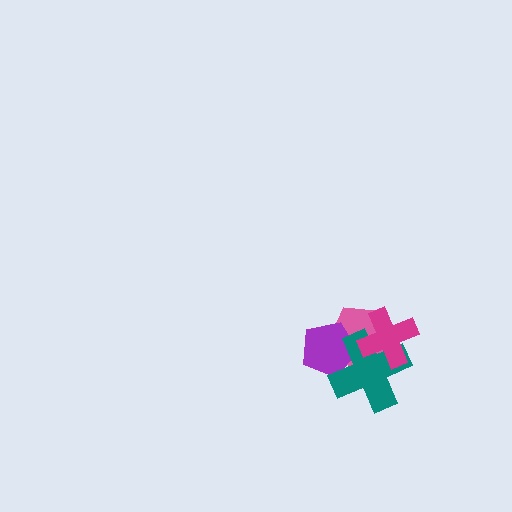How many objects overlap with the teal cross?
3 objects overlap with the teal cross.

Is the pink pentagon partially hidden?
Yes, it is partially covered by another shape.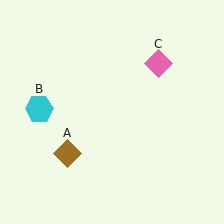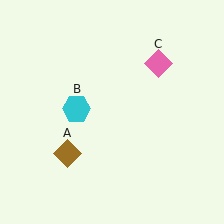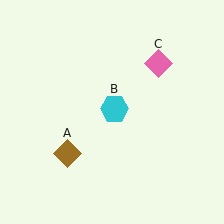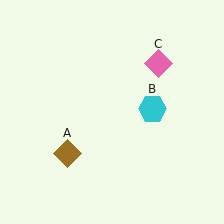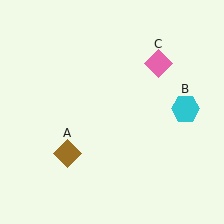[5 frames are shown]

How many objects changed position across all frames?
1 object changed position: cyan hexagon (object B).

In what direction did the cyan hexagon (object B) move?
The cyan hexagon (object B) moved right.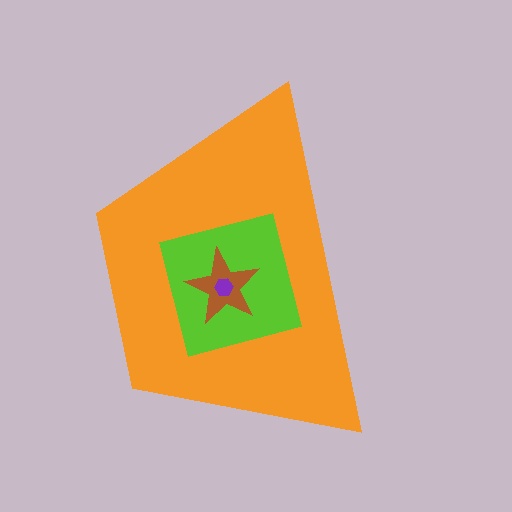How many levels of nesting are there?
4.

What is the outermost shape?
The orange trapezoid.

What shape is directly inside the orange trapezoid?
The lime square.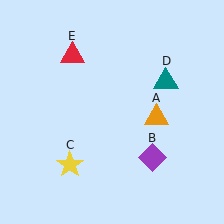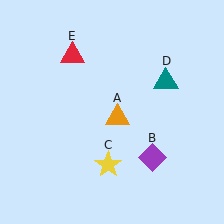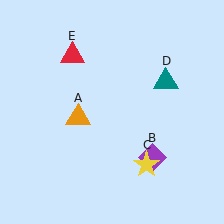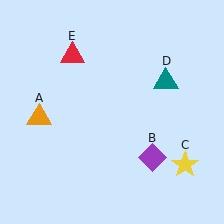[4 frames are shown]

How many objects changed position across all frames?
2 objects changed position: orange triangle (object A), yellow star (object C).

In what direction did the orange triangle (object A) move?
The orange triangle (object A) moved left.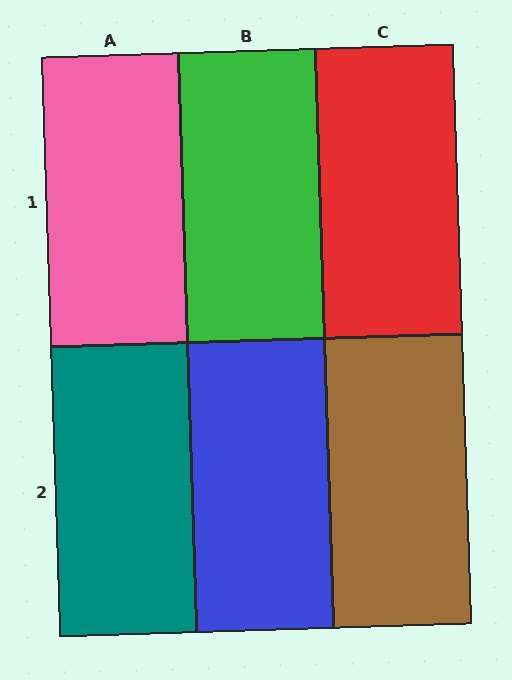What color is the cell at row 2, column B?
Blue.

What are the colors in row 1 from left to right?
Pink, green, red.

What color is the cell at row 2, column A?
Teal.